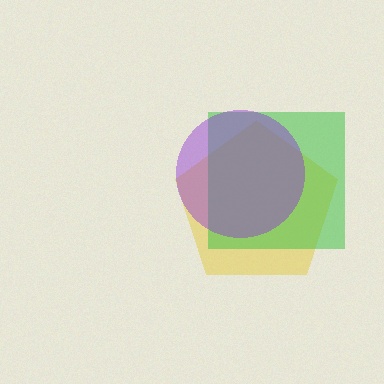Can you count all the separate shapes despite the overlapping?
Yes, there are 3 separate shapes.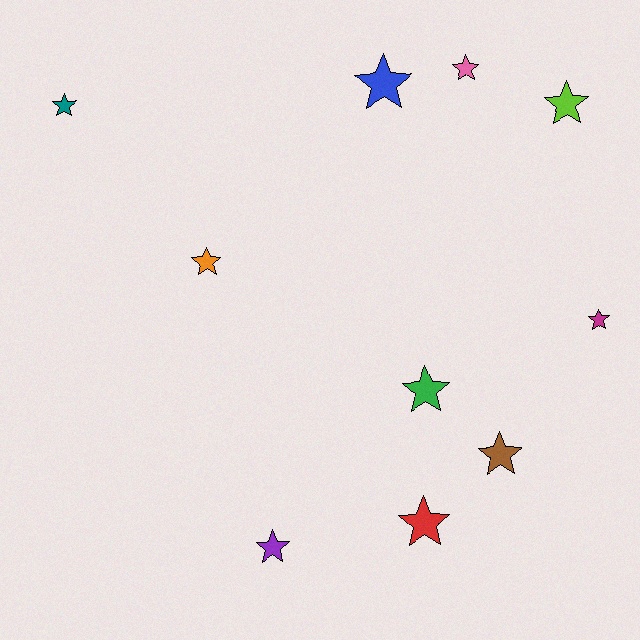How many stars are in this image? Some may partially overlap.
There are 10 stars.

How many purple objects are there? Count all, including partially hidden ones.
There is 1 purple object.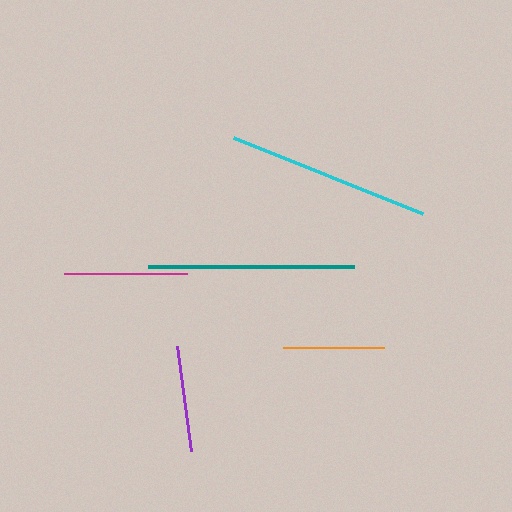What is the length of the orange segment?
The orange segment is approximately 102 pixels long.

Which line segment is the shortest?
The orange line is the shortest at approximately 102 pixels.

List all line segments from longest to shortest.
From longest to shortest: teal, cyan, magenta, purple, orange.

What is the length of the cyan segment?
The cyan segment is approximately 204 pixels long.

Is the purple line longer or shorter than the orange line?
The purple line is longer than the orange line.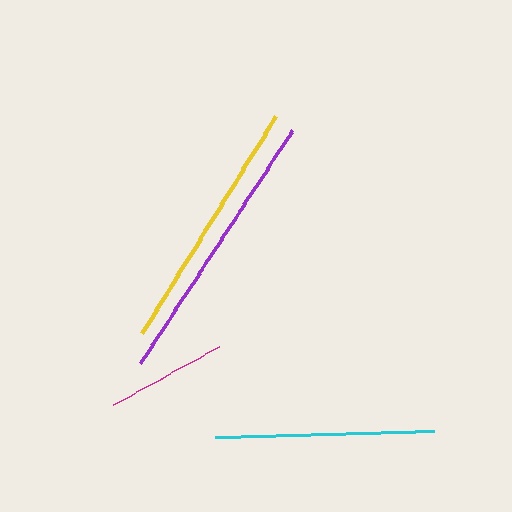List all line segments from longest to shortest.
From longest to shortest: purple, yellow, cyan, magenta.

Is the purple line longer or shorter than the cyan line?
The purple line is longer than the cyan line.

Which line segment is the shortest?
The magenta line is the shortest at approximately 120 pixels.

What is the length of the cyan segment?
The cyan segment is approximately 219 pixels long.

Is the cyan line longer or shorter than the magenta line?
The cyan line is longer than the magenta line.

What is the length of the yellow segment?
The yellow segment is approximately 255 pixels long.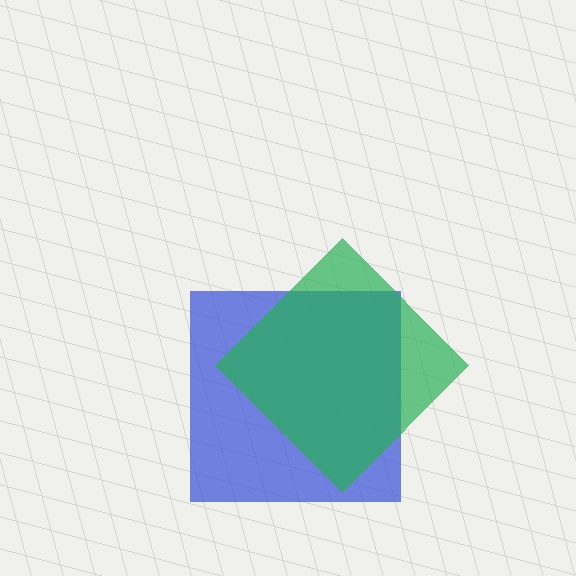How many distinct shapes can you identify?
There are 2 distinct shapes: a blue square, a green diamond.